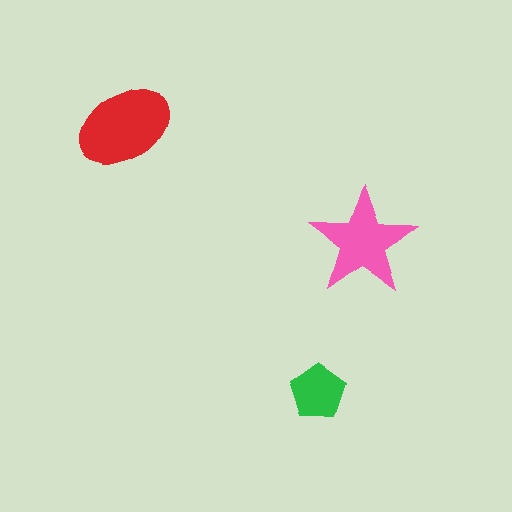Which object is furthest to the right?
The pink star is rightmost.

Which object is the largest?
The red ellipse.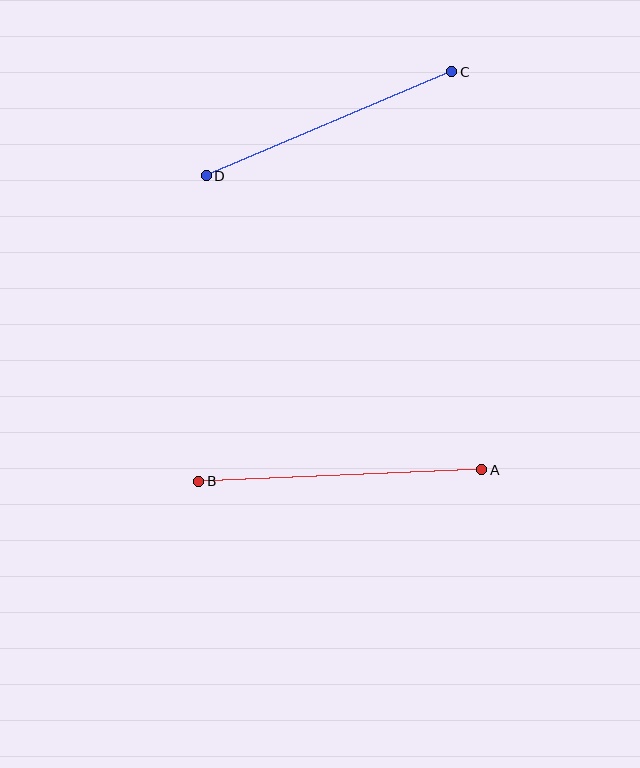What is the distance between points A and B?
The distance is approximately 283 pixels.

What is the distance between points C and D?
The distance is approximately 267 pixels.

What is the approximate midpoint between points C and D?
The midpoint is at approximately (329, 124) pixels.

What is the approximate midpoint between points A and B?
The midpoint is at approximately (340, 476) pixels.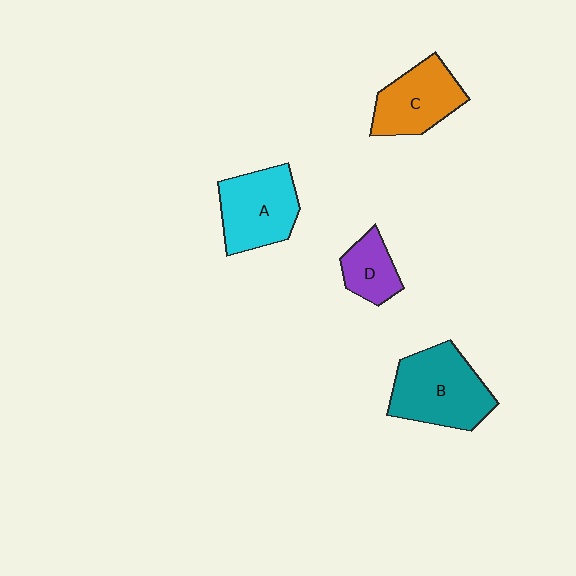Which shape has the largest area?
Shape B (teal).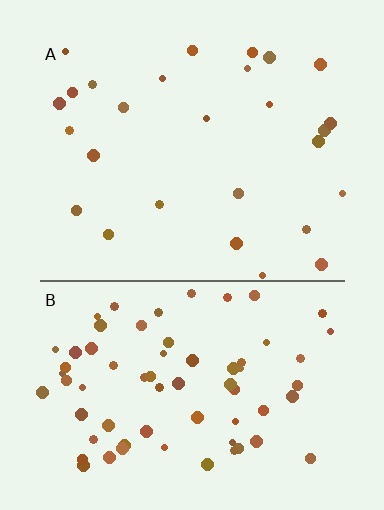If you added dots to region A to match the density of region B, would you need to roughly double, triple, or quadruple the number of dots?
Approximately triple.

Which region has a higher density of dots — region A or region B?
B (the bottom).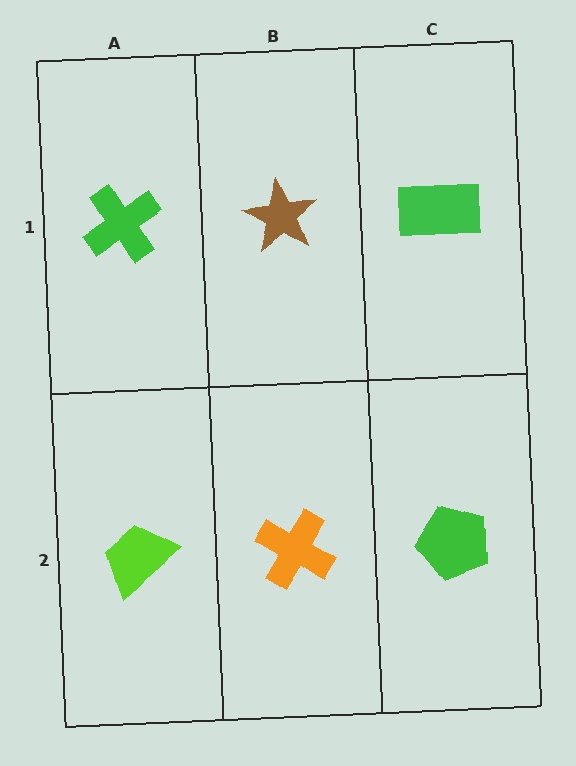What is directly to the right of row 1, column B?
A green rectangle.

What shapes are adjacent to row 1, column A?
A lime trapezoid (row 2, column A), a brown star (row 1, column B).